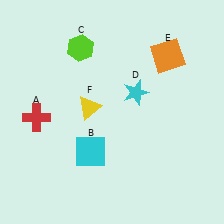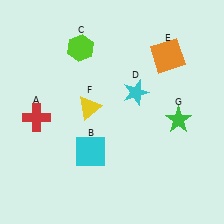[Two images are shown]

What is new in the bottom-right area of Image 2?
A green star (G) was added in the bottom-right area of Image 2.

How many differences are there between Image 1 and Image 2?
There is 1 difference between the two images.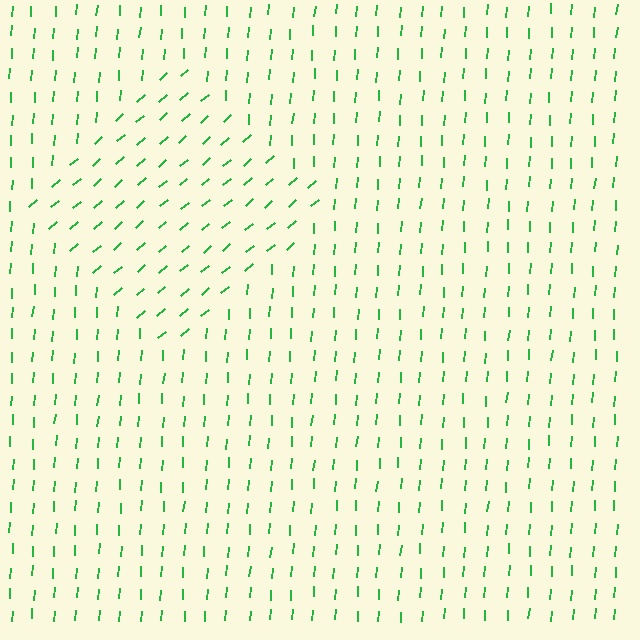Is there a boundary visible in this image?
Yes, there is a texture boundary formed by a change in line orientation.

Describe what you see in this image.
The image is filled with small green line segments. A diamond region in the image has lines oriented differently from the surrounding lines, creating a visible texture boundary.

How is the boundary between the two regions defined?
The boundary is defined purely by a change in line orientation (approximately 45 degrees difference). All lines are the same color and thickness.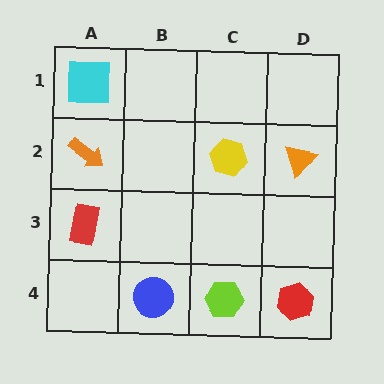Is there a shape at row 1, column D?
No, that cell is empty.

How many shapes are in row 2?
3 shapes.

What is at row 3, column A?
A red rectangle.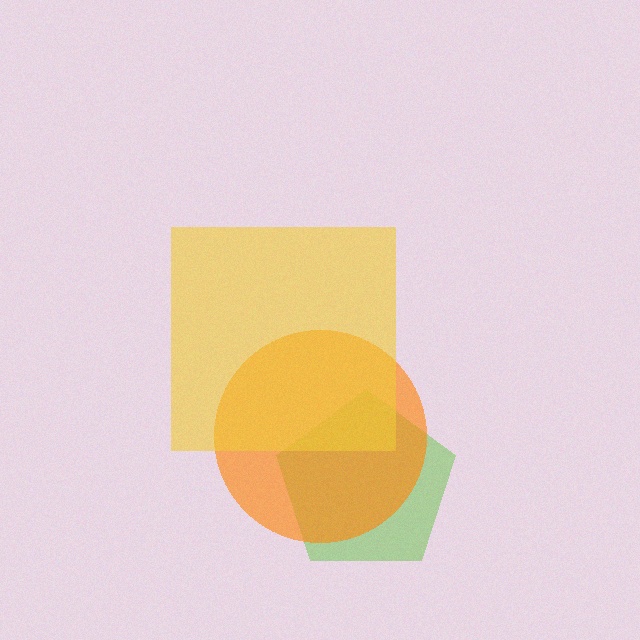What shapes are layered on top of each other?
The layered shapes are: a lime pentagon, an orange circle, a yellow square.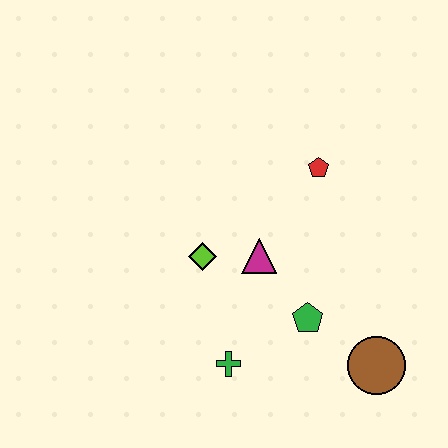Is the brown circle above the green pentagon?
No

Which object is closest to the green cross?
The green pentagon is closest to the green cross.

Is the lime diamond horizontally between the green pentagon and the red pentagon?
No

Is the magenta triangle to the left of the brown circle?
Yes